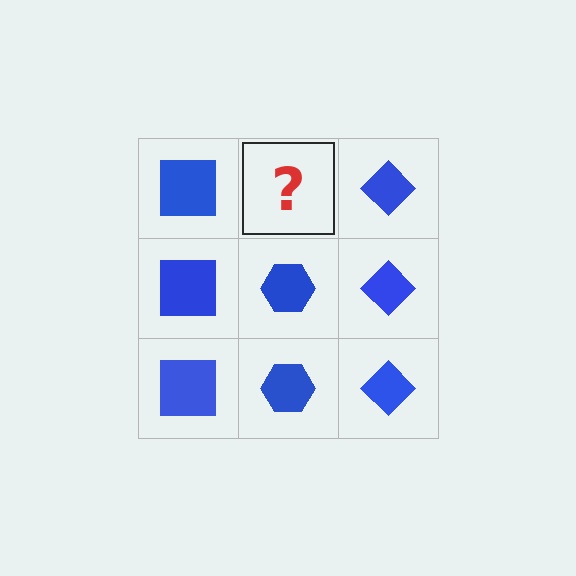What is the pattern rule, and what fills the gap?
The rule is that each column has a consistent shape. The gap should be filled with a blue hexagon.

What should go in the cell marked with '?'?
The missing cell should contain a blue hexagon.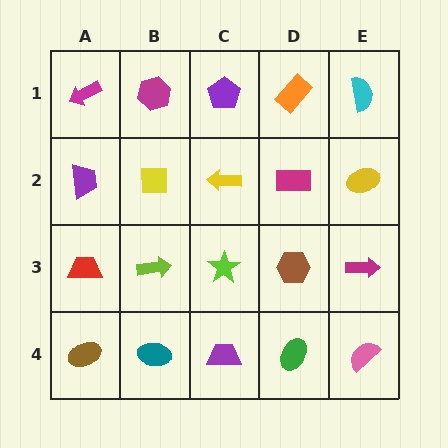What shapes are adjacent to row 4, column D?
A brown hexagon (row 3, column D), a purple trapezoid (row 4, column C), a pink semicircle (row 4, column E).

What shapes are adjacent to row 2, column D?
An orange rectangle (row 1, column D), a brown hexagon (row 3, column D), a yellow arrow (row 2, column C), a yellow ellipse (row 2, column E).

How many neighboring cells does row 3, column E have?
3.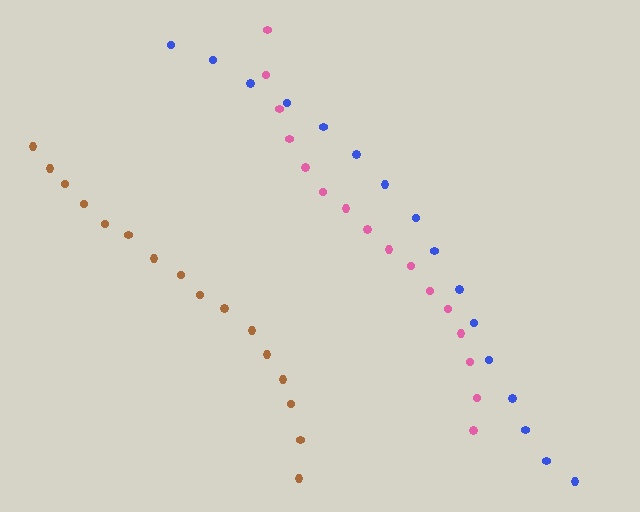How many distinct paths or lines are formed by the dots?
There are 3 distinct paths.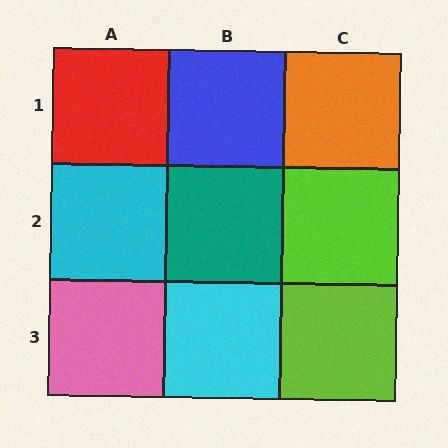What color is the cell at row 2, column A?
Cyan.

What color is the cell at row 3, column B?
Cyan.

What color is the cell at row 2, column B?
Teal.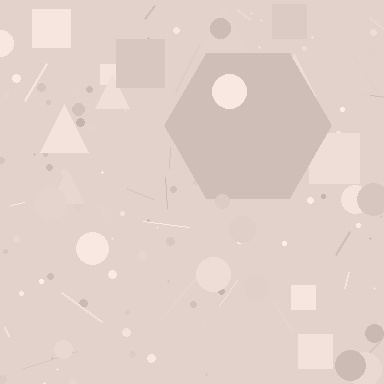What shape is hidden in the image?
A hexagon is hidden in the image.